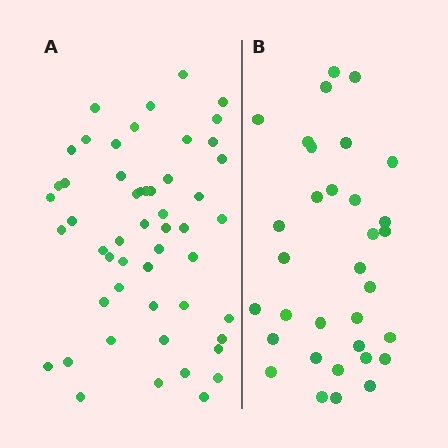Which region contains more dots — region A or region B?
Region A (the left region) has more dots.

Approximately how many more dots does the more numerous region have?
Region A has approximately 20 more dots than region B.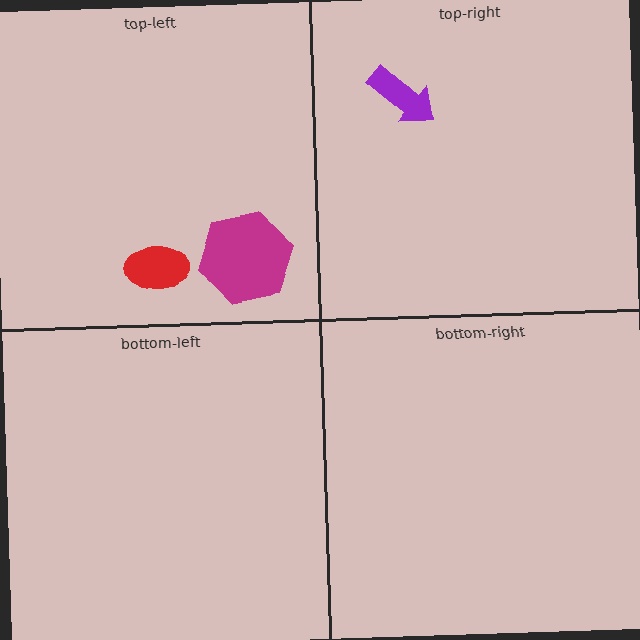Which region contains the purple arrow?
The top-right region.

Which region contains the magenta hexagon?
The top-left region.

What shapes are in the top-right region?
The purple arrow.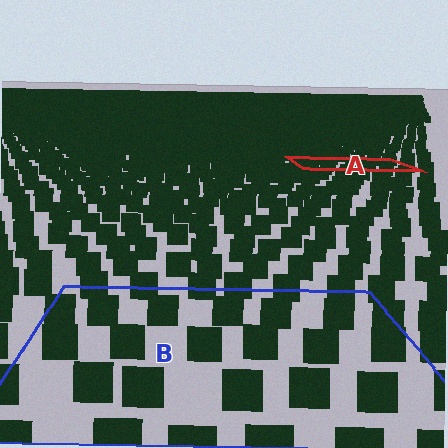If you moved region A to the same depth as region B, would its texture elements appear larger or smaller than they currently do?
They would appear larger. At a closer depth, the same texture elements are projected at a bigger on-screen size.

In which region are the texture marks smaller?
The texture marks are smaller in region A, because it is farther away.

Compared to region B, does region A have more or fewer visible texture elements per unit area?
Region A has more texture elements per unit area — they are packed more densely because it is farther away.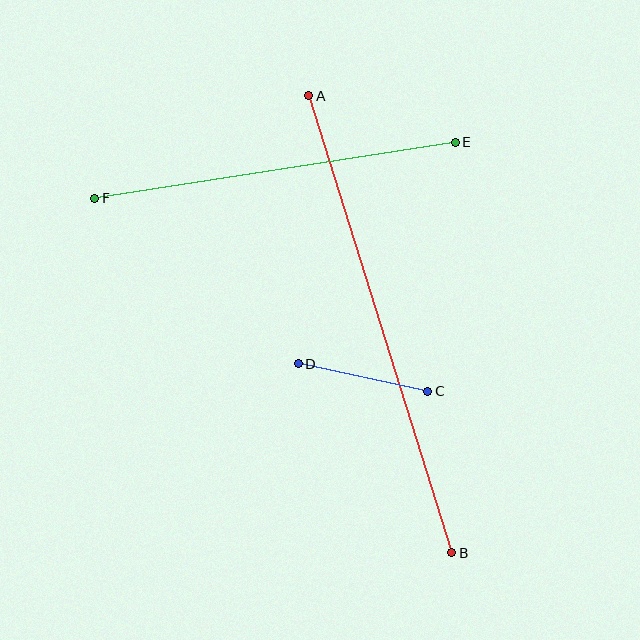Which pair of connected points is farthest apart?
Points A and B are farthest apart.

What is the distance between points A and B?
The distance is approximately 479 pixels.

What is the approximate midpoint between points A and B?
The midpoint is at approximately (380, 324) pixels.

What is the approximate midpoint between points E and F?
The midpoint is at approximately (275, 170) pixels.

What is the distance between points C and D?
The distance is approximately 133 pixels.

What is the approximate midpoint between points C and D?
The midpoint is at approximately (363, 378) pixels.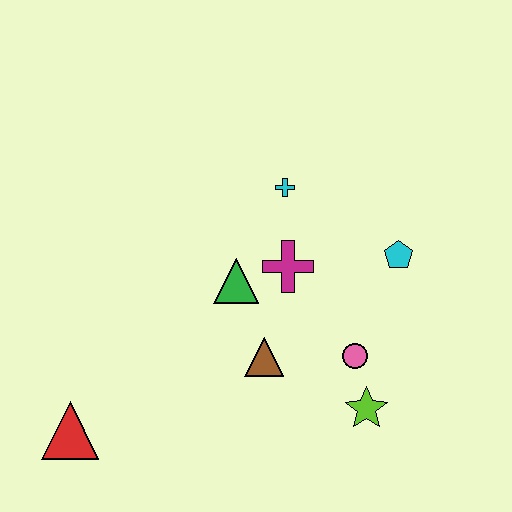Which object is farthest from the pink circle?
The red triangle is farthest from the pink circle.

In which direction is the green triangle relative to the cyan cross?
The green triangle is below the cyan cross.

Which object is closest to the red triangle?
The brown triangle is closest to the red triangle.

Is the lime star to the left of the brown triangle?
No